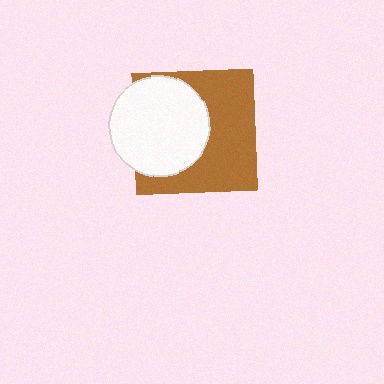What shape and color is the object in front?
The object in front is a white circle.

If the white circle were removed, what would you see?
You would see the complete brown square.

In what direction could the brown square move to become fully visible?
The brown square could move right. That would shift it out from behind the white circle entirely.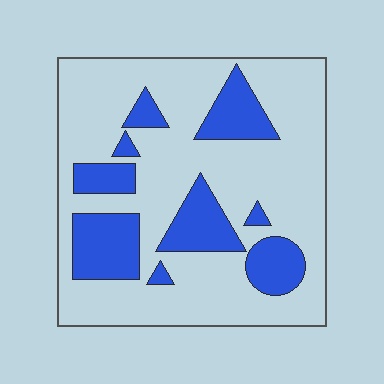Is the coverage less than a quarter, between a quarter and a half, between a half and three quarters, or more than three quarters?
Between a quarter and a half.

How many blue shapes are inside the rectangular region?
9.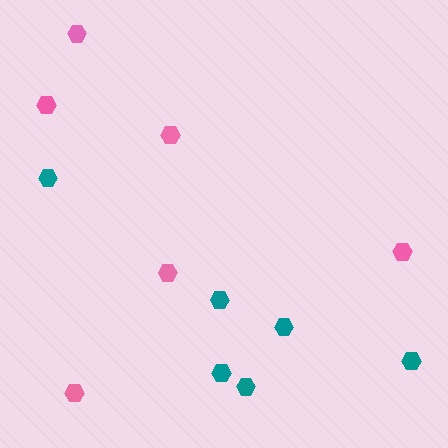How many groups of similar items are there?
There are 2 groups: one group of pink hexagons (6) and one group of teal hexagons (6).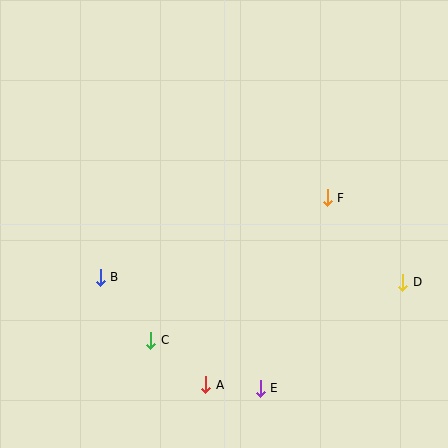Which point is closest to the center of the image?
Point F at (327, 198) is closest to the center.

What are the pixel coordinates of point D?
Point D is at (403, 282).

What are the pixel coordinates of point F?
Point F is at (327, 198).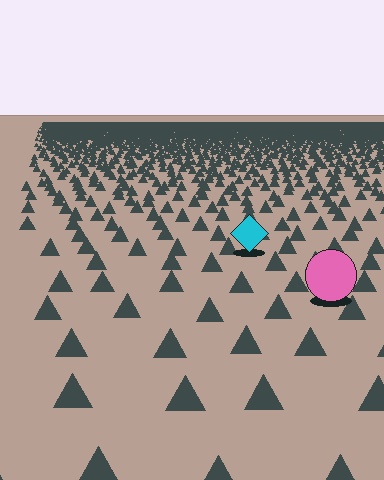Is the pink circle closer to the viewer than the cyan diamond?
Yes. The pink circle is closer — you can tell from the texture gradient: the ground texture is coarser near it.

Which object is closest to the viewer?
The pink circle is closest. The texture marks near it are larger and more spread out.